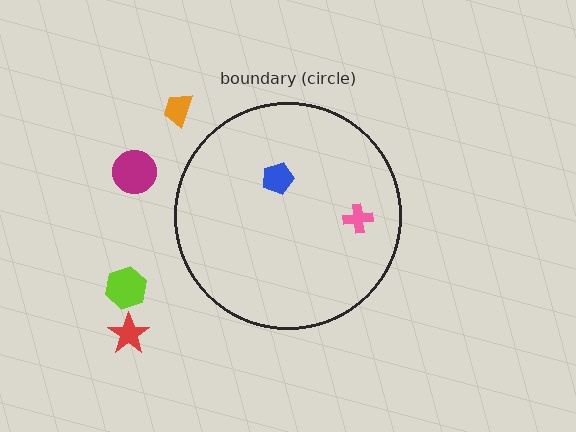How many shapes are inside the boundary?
2 inside, 4 outside.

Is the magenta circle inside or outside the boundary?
Outside.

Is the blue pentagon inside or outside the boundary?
Inside.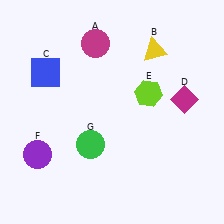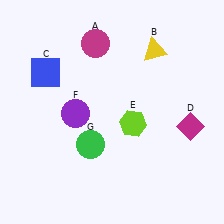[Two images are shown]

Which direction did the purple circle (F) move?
The purple circle (F) moved up.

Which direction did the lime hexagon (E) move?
The lime hexagon (E) moved down.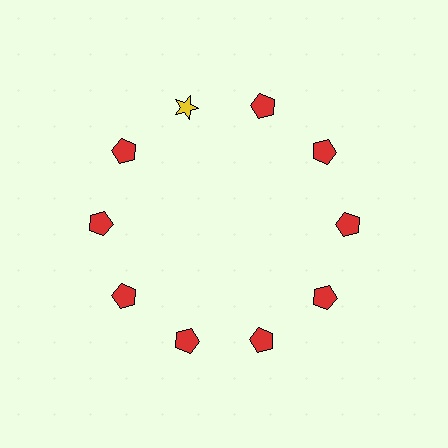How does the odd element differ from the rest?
It differs in both color (yellow instead of red) and shape (star instead of pentagon).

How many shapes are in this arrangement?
There are 10 shapes arranged in a ring pattern.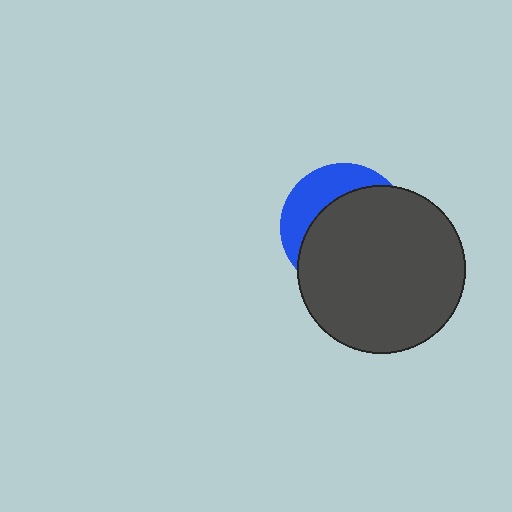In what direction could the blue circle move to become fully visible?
The blue circle could move toward the upper-left. That would shift it out from behind the dark gray circle entirely.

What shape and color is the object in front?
The object in front is a dark gray circle.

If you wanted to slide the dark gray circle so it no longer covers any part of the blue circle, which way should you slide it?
Slide it toward the lower-right — that is the most direct way to separate the two shapes.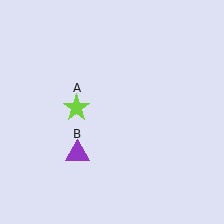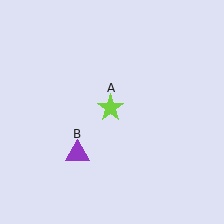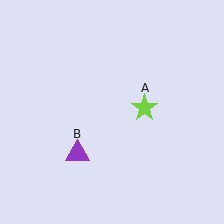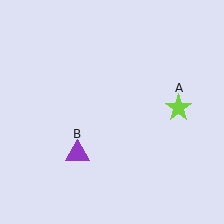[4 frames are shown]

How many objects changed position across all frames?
1 object changed position: lime star (object A).